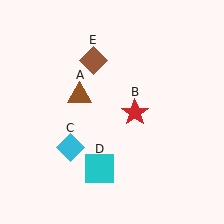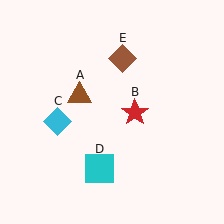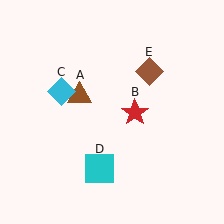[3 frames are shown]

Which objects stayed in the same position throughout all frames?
Brown triangle (object A) and red star (object B) and cyan square (object D) remained stationary.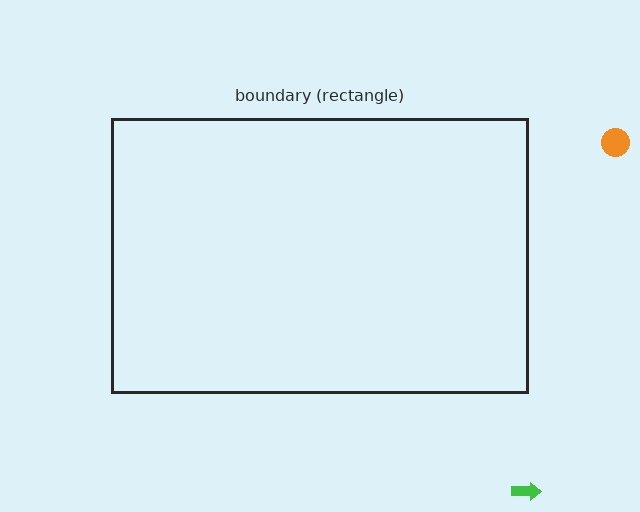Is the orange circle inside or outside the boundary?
Outside.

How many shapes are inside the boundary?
0 inside, 2 outside.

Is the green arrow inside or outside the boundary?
Outside.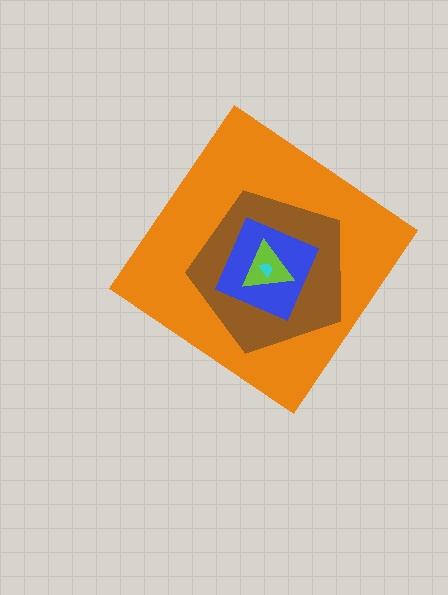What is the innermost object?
The cyan trapezoid.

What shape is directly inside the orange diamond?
The brown pentagon.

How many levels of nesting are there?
5.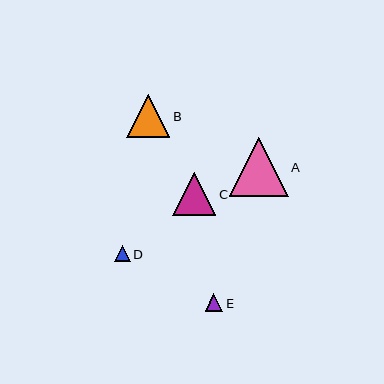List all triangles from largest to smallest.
From largest to smallest: A, C, B, E, D.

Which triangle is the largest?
Triangle A is the largest with a size of approximately 59 pixels.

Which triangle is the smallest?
Triangle D is the smallest with a size of approximately 16 pixels.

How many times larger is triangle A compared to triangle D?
Triangle A is approximately 3.7 times the size of triangle D.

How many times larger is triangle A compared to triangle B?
Triangle A is approximately 1.4 times the size of triangle B.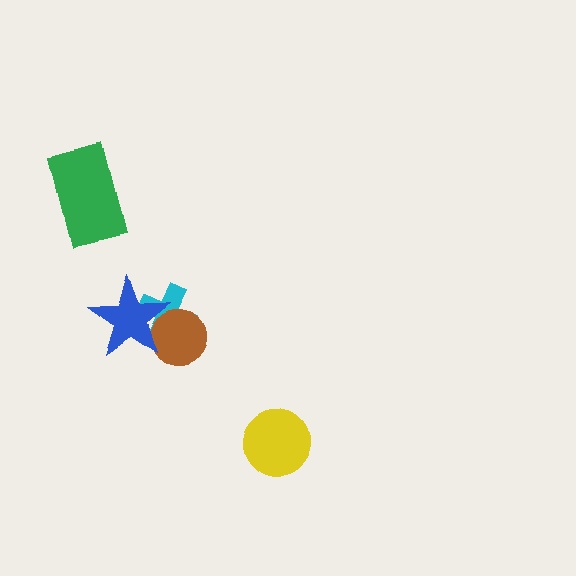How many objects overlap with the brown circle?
2 objects overlap with the brown circle.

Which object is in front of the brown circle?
The blue star is in front of the brown circle.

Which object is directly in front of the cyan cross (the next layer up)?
The brown circle is directly in front of the cyan cross.